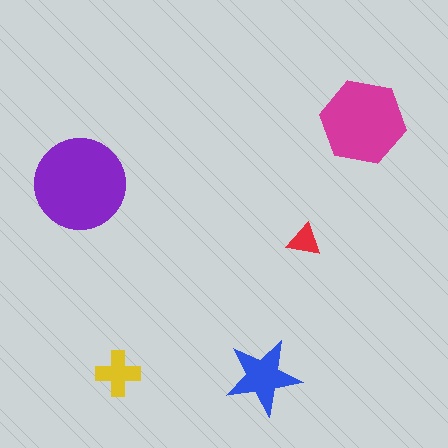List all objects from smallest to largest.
The red triangle, the yellow cross, the blue star, the magenta hexagon, the purple circle.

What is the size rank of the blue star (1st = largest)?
3rd.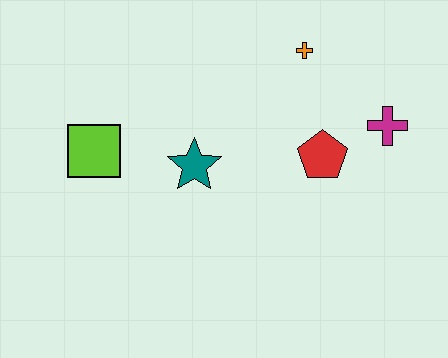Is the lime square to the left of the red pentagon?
Yes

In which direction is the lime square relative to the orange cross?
The lime square is to the left of the orange cross.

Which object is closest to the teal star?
The lime square is closest to the teal star.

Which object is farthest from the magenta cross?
The lime square is farthest from the magenta cross.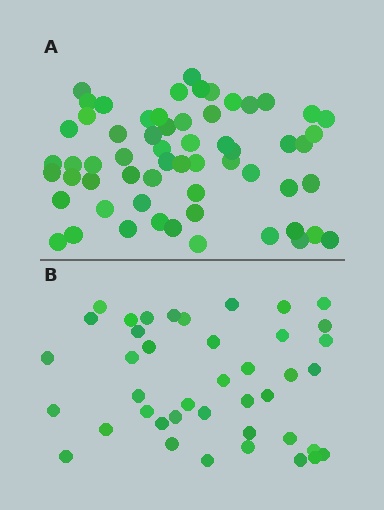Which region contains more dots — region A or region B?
Region A (the top region) has more dots.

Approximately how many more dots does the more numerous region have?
Region A has approximately 20 more dots than region B.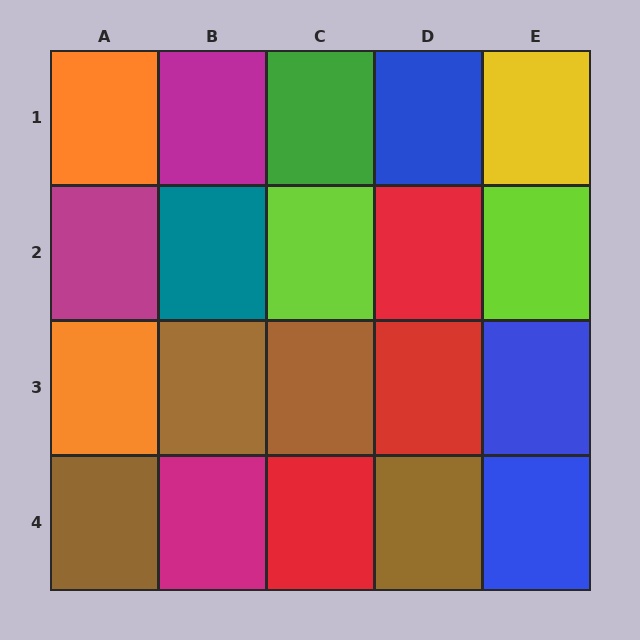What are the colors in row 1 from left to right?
Orange, magenta, green, blue, yellow.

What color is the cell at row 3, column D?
Red.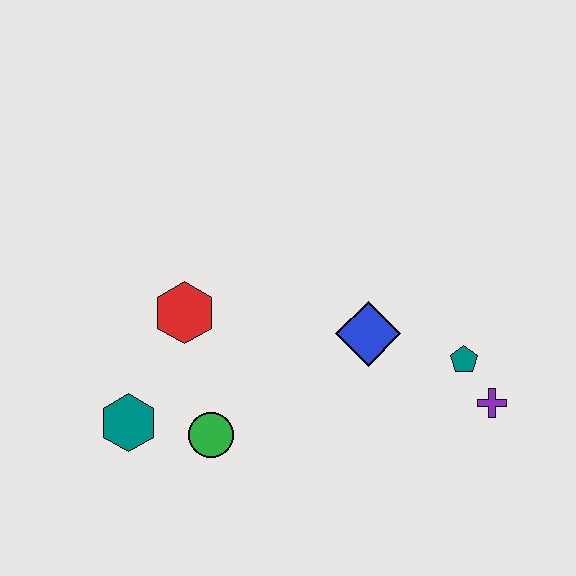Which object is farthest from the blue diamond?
The teal hexagon is farthest from the blue diamond.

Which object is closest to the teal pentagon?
The purple cross is closest to the teal pentagon.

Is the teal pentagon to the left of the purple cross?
Yes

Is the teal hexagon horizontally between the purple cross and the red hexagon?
No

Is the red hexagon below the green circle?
No